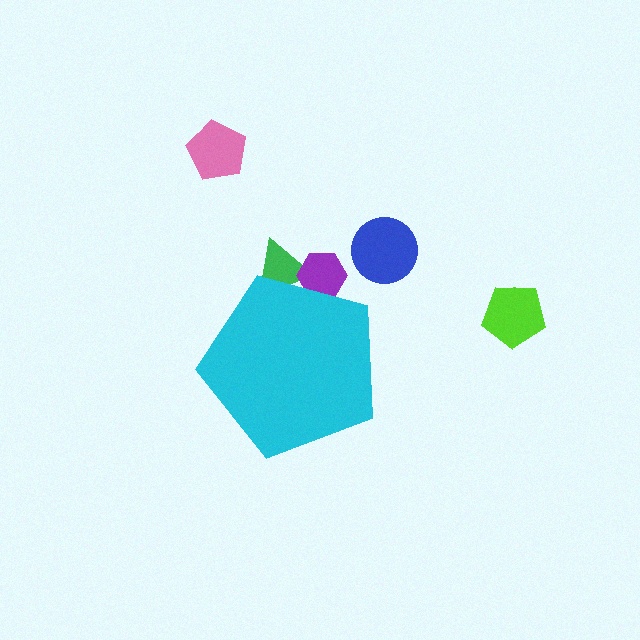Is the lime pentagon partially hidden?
No, the lime pentagon is fully visible.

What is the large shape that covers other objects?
A cyan pentagon.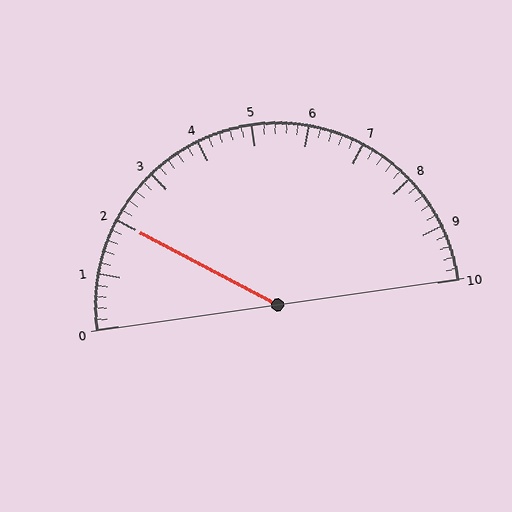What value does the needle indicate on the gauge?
The needle indicates approximately 2.0.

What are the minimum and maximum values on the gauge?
The gauge ranges from 0 to 10.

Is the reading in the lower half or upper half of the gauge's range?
The reading is in the lower half of the range (0 to 10).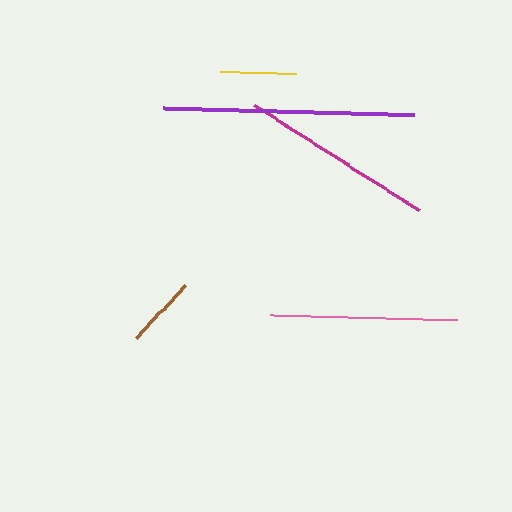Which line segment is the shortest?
The brown line is the shortest at approximately 73 pixels.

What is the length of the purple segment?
The purple segment is approximately 251 pixels long.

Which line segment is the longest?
The purple line is the longest at approximately 251 pixels.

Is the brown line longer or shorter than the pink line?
The pink line is longer than the brown line.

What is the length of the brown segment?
The brown segment is approximately 73 pixels long.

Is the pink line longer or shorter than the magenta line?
The magenta line is longer than the pink line.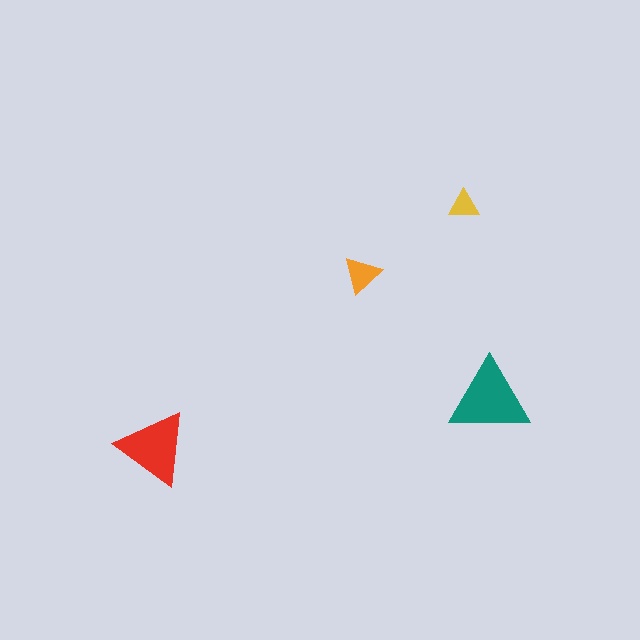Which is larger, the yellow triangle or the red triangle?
The red one.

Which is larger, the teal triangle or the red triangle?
The teal one.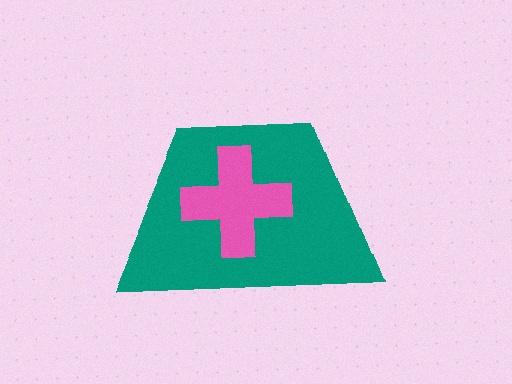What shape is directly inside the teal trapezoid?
The pink cross.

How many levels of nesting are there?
2.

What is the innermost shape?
The pink cross.